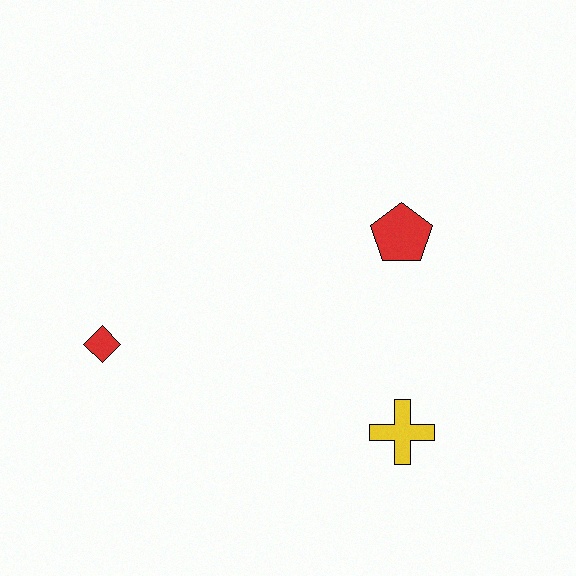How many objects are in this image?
There are 3 objects.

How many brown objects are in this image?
There are no brown objects.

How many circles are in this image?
There are no circles.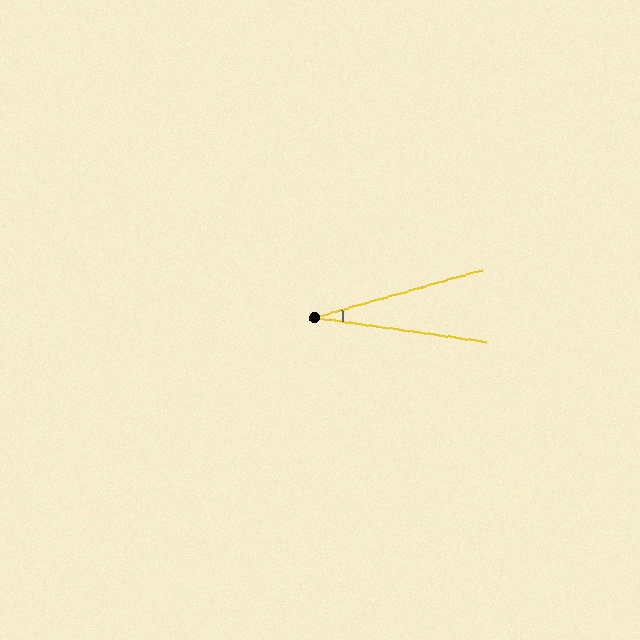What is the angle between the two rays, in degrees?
Approximately 24 degrees.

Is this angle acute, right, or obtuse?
It is acute.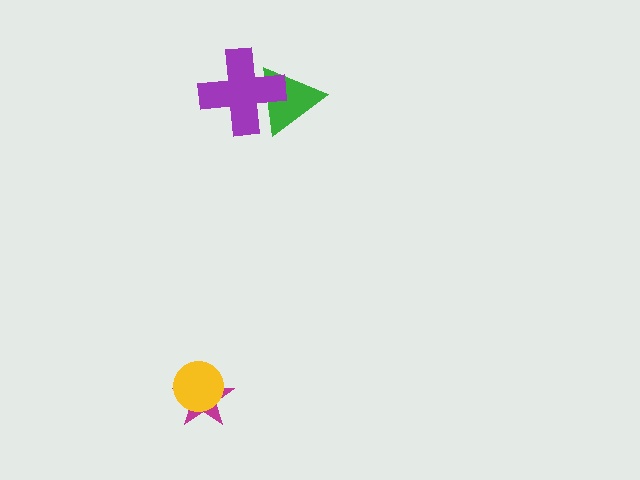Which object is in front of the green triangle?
The purple cross is in front of the green triangle.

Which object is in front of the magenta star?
The yellow circle is in front of the magenta star.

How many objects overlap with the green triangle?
1 object overlaps with the green triangle.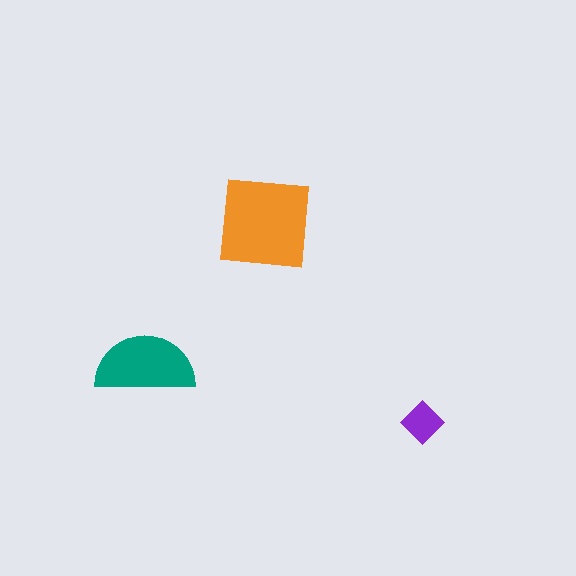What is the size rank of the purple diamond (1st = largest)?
3rd.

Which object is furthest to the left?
The teal semicircle is leftmost.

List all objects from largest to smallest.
The orange square, the teal semicircle, the purple diamond.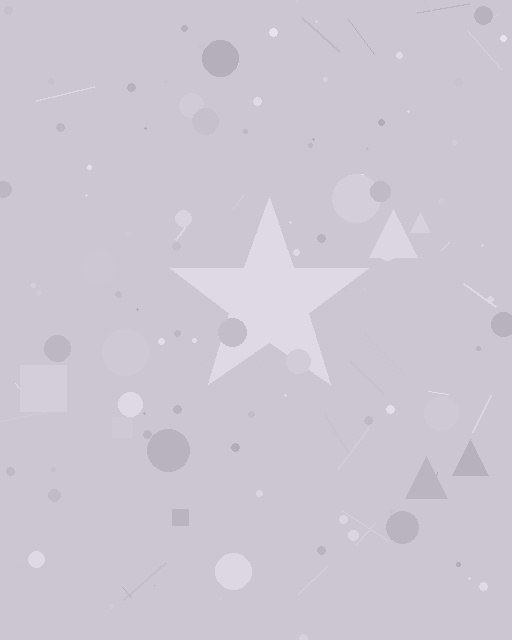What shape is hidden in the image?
A star is hidden in the image.